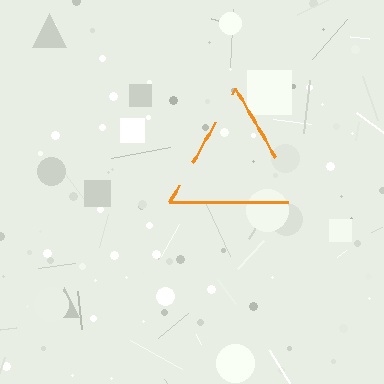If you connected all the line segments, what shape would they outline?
They would outline a triangle.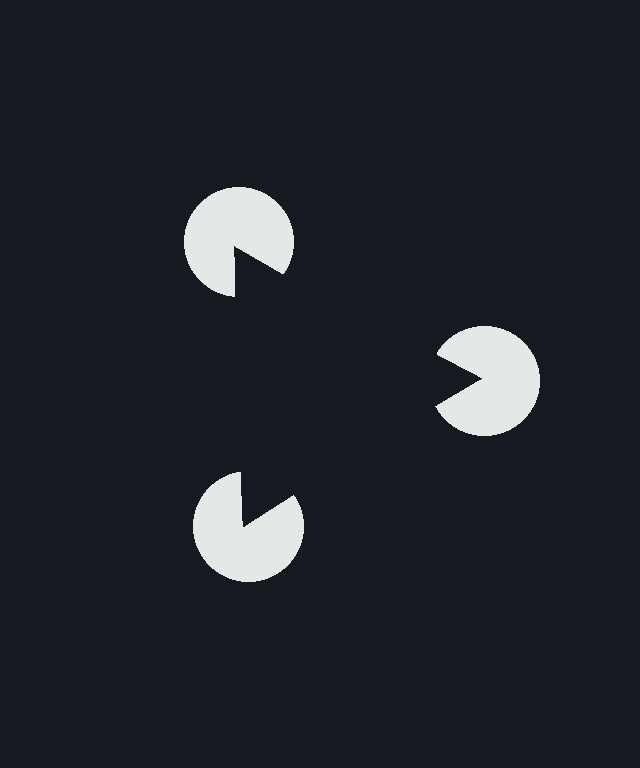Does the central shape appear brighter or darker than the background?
It typically appears slightly darker than the background, even though no actual brightness change is drawn.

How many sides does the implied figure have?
3 sides.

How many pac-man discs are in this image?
There are 3 — one at each vertex of the illusory triangle.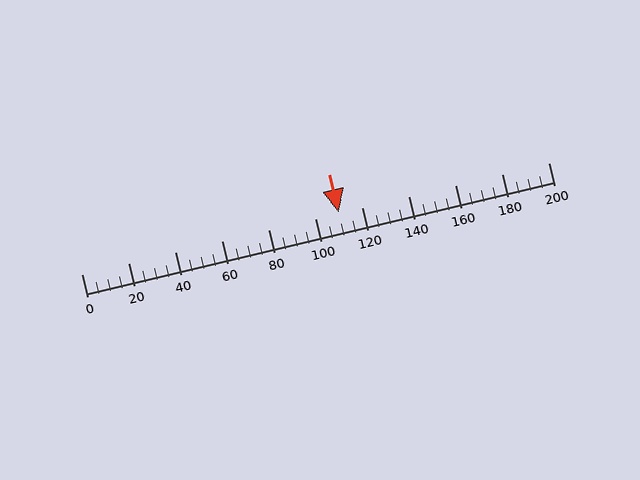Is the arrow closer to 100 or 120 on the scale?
The arrow is closer to 120.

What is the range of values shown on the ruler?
The ruler shows values from 0 to 200.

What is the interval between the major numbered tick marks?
The major tick marks are spaced 20 units apart.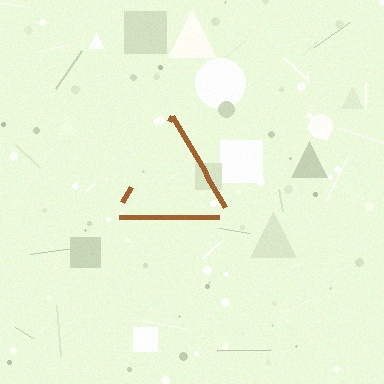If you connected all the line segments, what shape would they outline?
They would outline a triangle.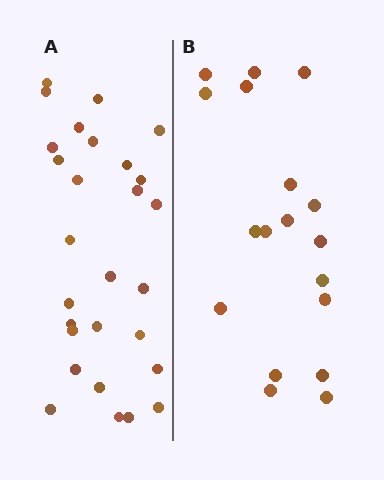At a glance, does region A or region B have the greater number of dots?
Region A (the left region) has more dots.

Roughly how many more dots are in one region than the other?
Region A has roughly 10 or so more dots than region B.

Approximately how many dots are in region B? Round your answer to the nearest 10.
About 20 dots. (The exact count is 18, which rounds to 20.)